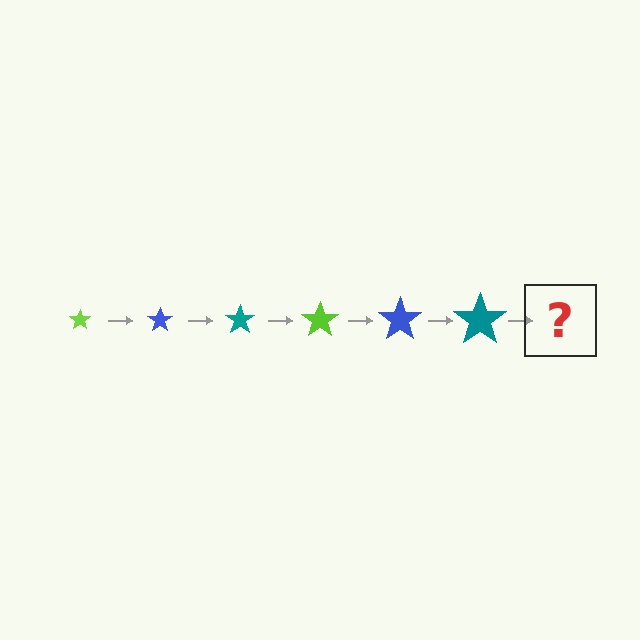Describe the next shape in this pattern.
It should be a lime star, larger than the previous one.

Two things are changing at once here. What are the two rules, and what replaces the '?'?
The two rules are that the star grows larger each step and the color cycles through lime, blue, and teal. The '?' should be a lime star, larger than the previous one.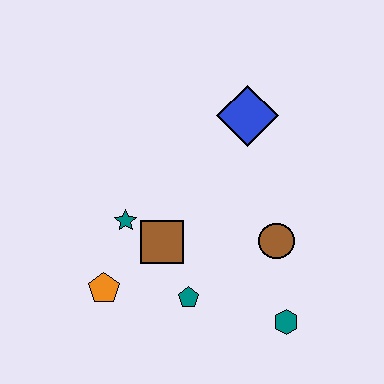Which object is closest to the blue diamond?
The brown circle is closest to the blue diamond.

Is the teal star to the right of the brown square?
No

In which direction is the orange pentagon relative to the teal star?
The orange pentagon is below the teal star.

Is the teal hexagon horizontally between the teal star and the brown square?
No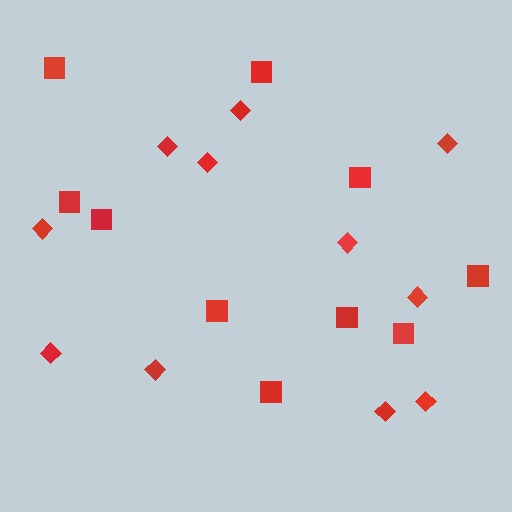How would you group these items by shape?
There are 2 groups: one group of diamonds (11) and one group of squares (10).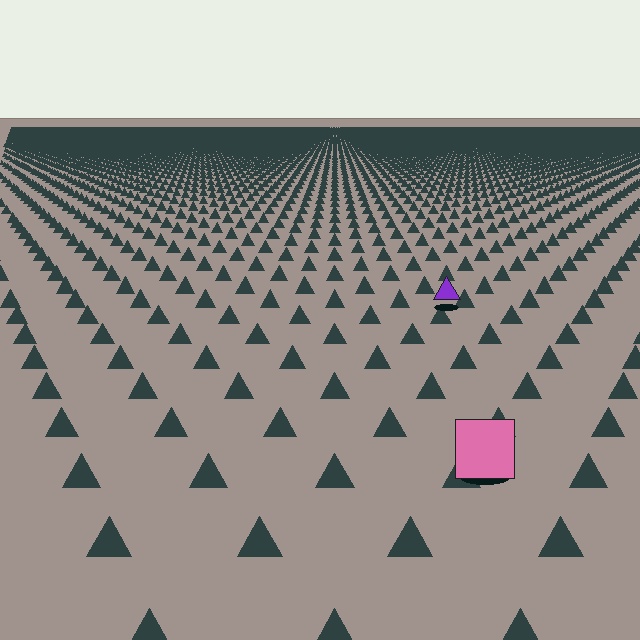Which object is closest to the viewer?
The pink square is closest. The texture marks near it are larger and more spread out.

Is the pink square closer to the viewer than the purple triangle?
Yes. The pink square is closer — you can tell from the texture gradient: the ground texture is coarser near it.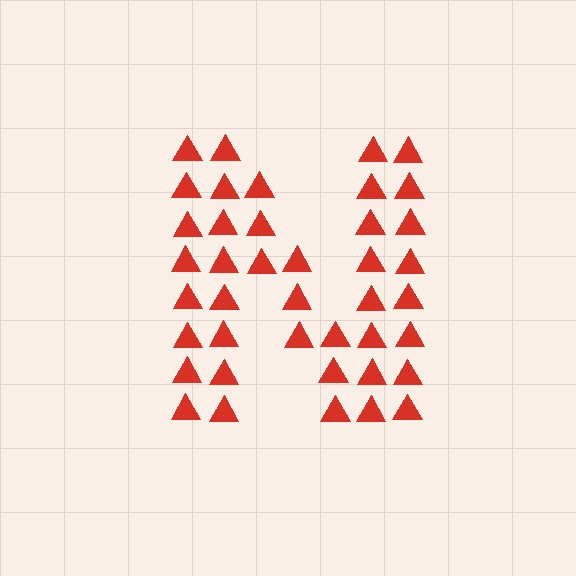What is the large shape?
The large shape is the letter N.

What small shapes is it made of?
It is made of small triangles.